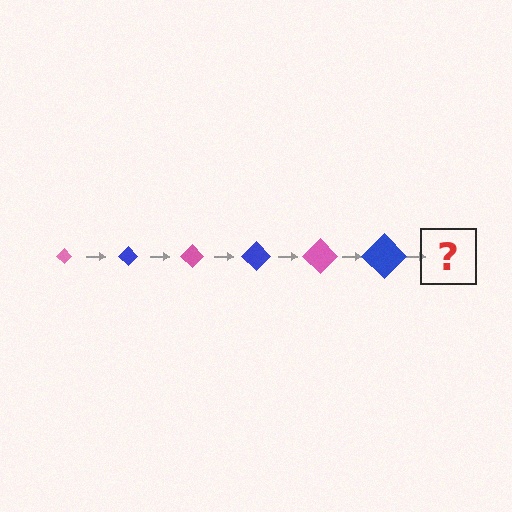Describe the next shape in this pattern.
It should be a pink diamond, larger than the previous one.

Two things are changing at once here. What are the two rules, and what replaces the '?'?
The two rules are that the diamond grows larger each step and the color cycles through pink and blue. The '?' should be a pink diamond, larger than the previous one.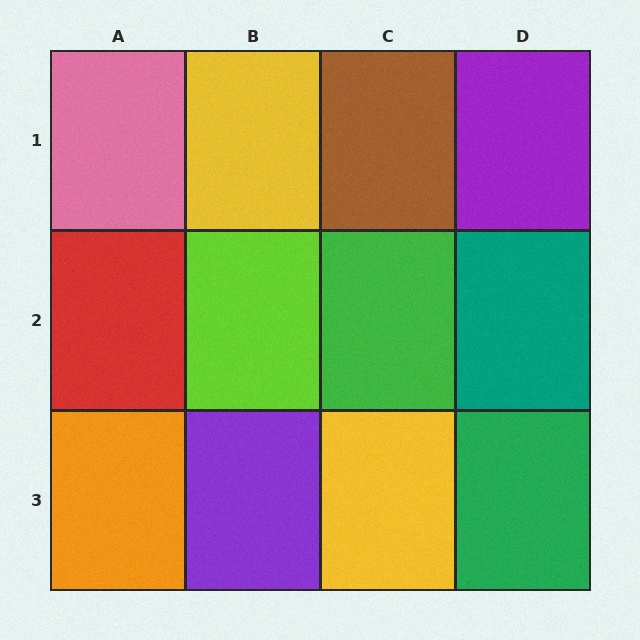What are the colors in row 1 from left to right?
Pink, yellow, brown, purple.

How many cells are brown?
1 cell is brown.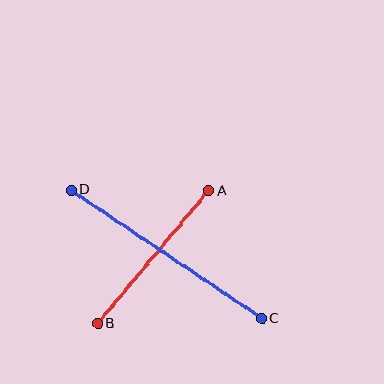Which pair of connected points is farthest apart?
Points C and D are farthest apart.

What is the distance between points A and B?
The distance is approximately 173 pixels.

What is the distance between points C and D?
The distance is approximately 230 pixels.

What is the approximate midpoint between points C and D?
The midpoint is at approximately (166, 254) pixels.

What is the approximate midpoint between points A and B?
The midpoint is at approximately (153, 257) pixels.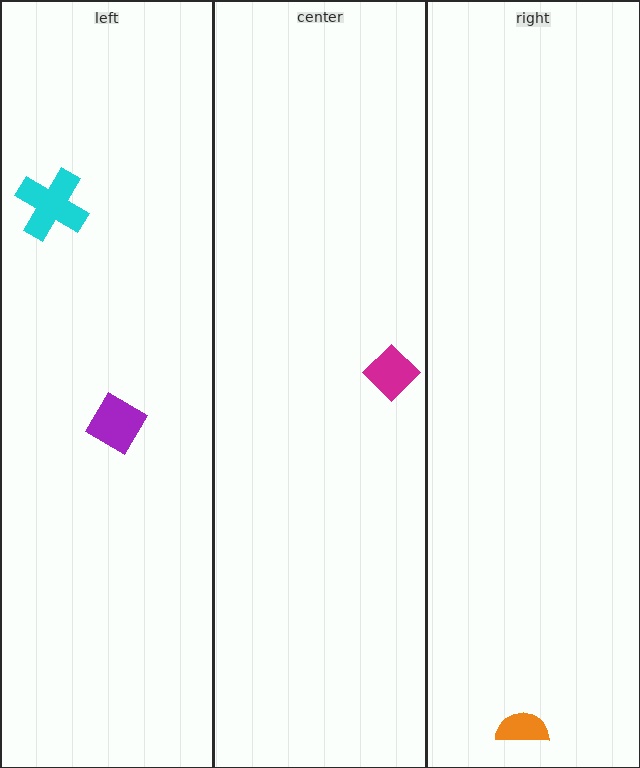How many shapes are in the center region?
1.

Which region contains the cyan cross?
The left region.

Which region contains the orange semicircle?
The right region.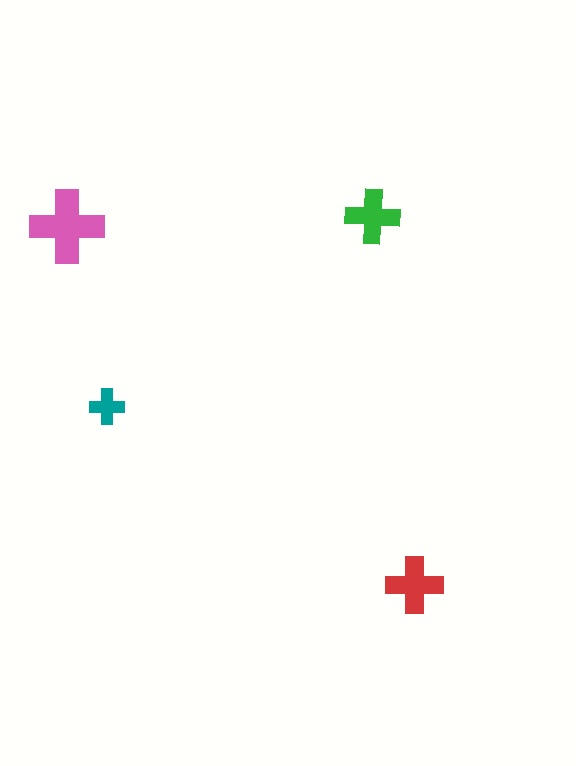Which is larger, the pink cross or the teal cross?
The pink one.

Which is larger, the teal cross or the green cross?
The green one.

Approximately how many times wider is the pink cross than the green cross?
About 1.5 times wider.